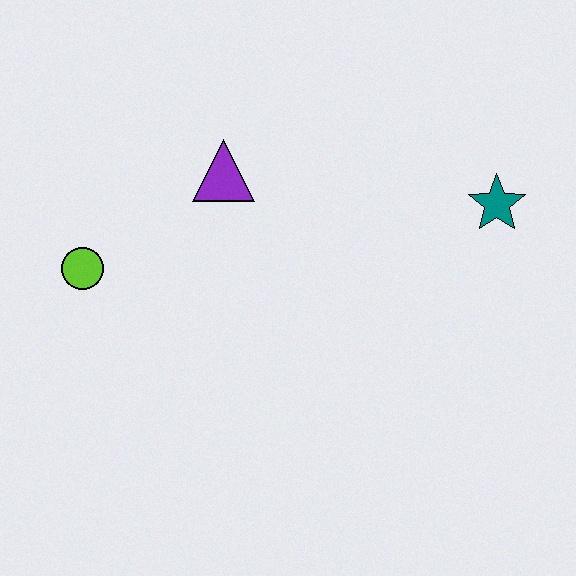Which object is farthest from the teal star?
The lime circle is farthest from the teal star.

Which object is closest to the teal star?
The purple triangle is closest to the teal star.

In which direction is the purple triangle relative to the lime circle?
The purple triangle is to the right of the lime circle.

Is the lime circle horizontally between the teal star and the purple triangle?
No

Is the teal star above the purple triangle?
No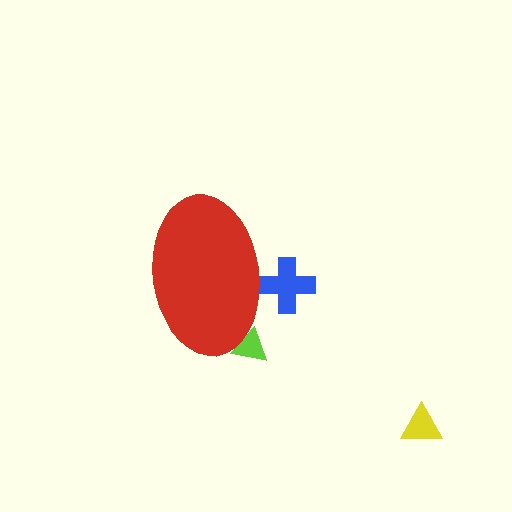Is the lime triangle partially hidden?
Yes, the lime triangle is partially hidden behind the red ellipse.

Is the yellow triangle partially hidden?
No, the yellow triangle is fully visible.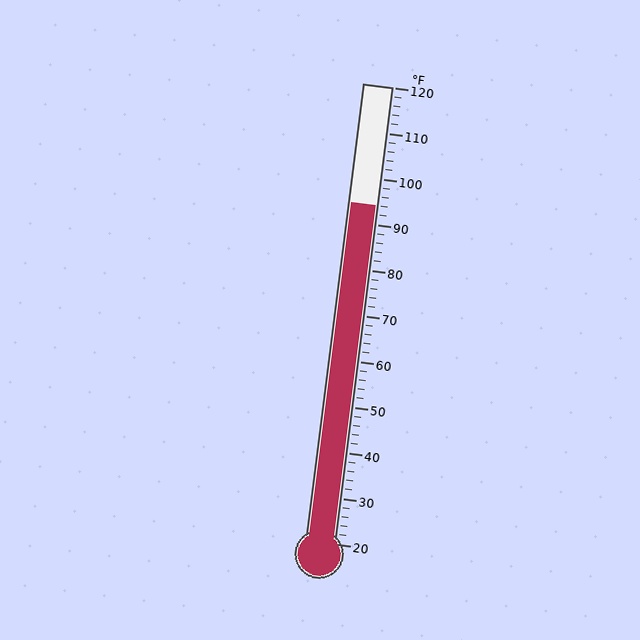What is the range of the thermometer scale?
The thermometer scale ranges from 20°F to 120°F.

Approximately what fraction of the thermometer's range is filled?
The thermometer is filled to approximately 75% of its range.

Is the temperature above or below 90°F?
The temperature is above 90°F.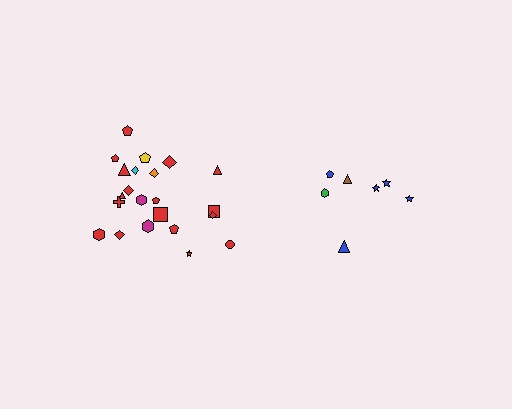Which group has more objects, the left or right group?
The left group.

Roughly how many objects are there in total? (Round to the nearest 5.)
Roughly 30 objects in total.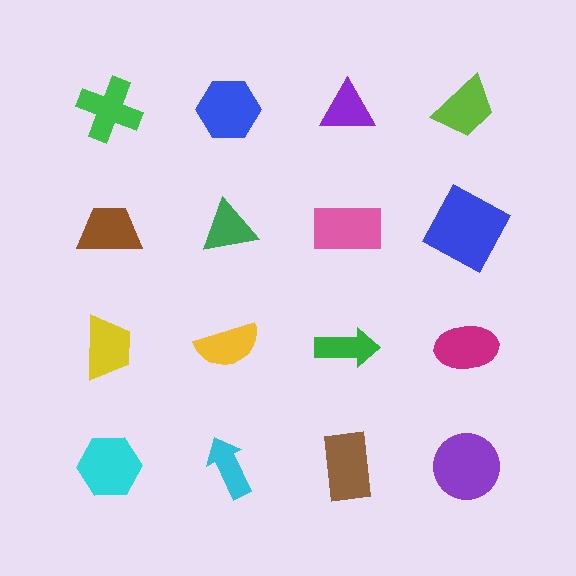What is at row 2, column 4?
A blue square.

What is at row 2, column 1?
A brown trapezoid.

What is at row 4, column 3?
A brown rectangle.